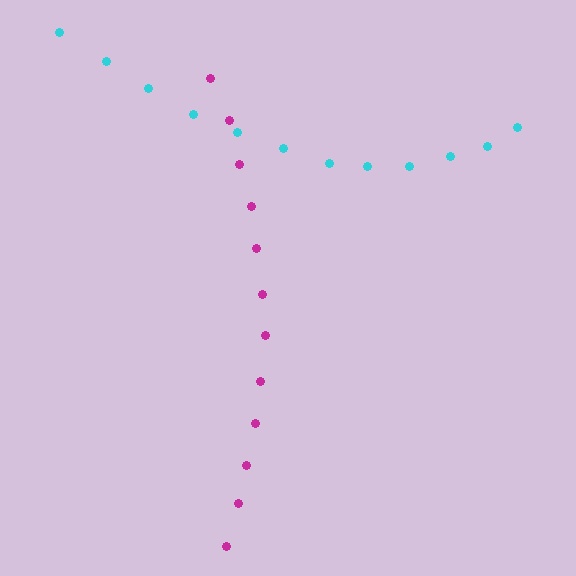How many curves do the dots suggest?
There are 2 distinct paths.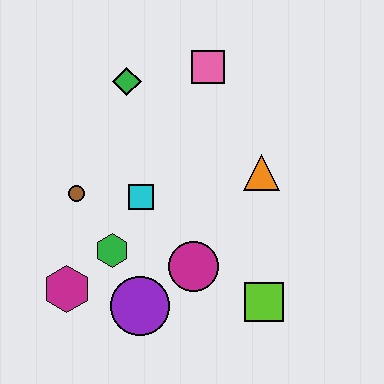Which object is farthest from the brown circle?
The lime square is farthest from the brown circle.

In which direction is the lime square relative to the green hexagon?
The lime square is to the right of the green hexagon.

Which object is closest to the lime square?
The magenta circle is closest to the lime square.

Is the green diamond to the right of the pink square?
No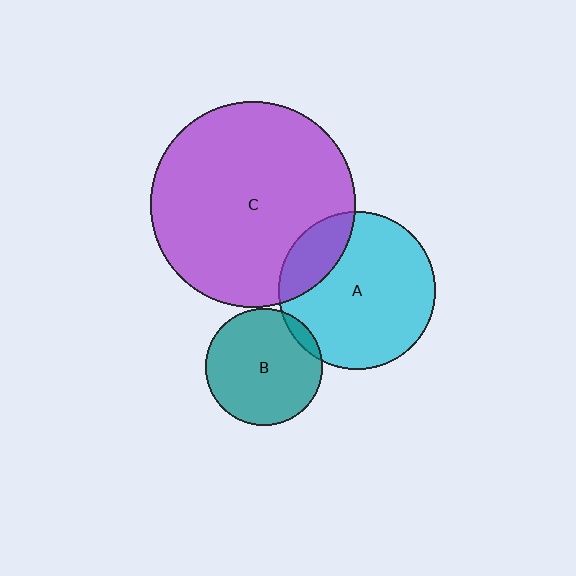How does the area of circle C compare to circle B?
Approximately 3.1 times.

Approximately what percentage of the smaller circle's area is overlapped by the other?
Approximately 20%.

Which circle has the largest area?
Circle C (purple).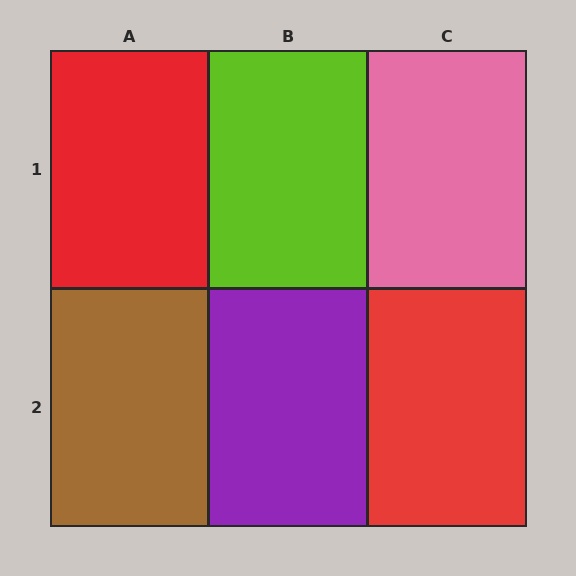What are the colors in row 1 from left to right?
Red, lime, pink.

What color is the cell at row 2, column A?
Brown.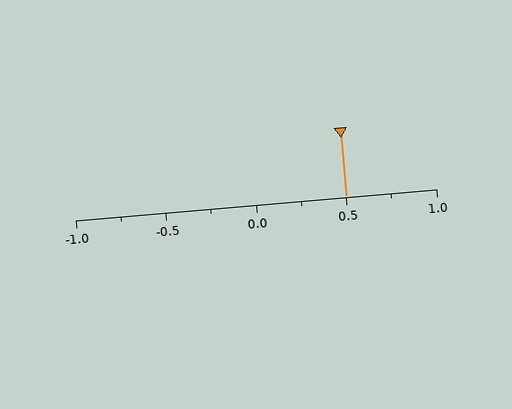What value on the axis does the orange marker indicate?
The marker indicates approximately 0.5.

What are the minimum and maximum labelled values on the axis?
The axis runs from -1.0 to 1.0.